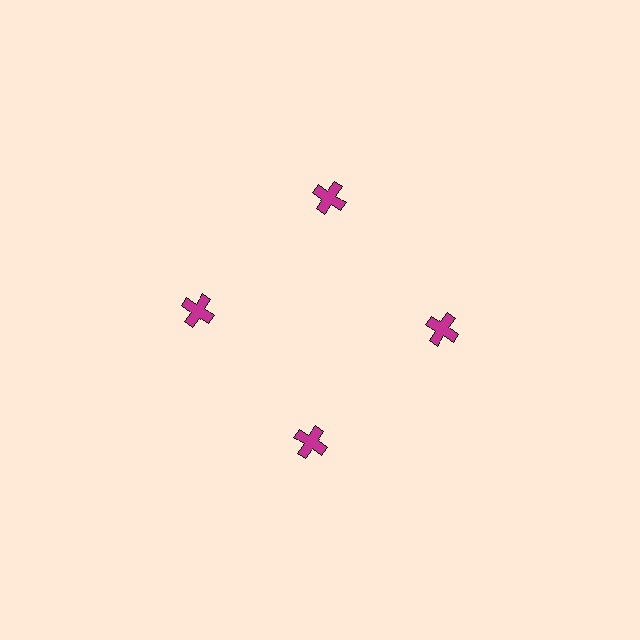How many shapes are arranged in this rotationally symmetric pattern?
There are 4 shapes, arranged in 4 groups of 1.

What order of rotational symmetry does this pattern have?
This pattern has 4-fold rotational symmetry.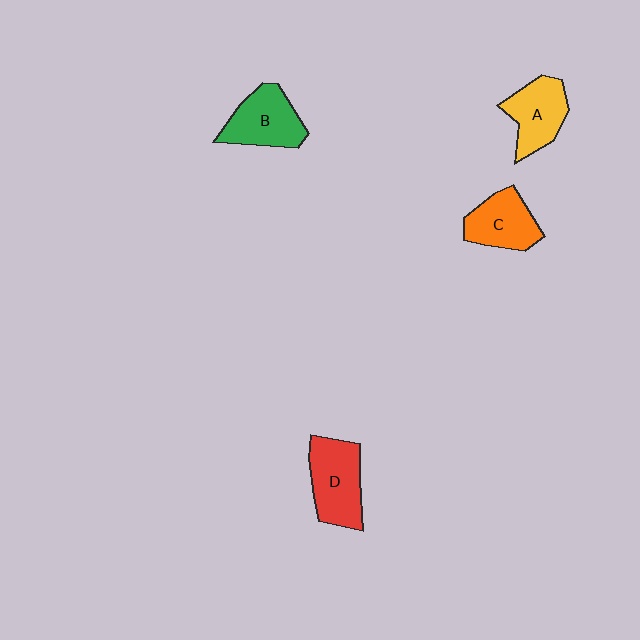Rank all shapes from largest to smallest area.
From largest to smallest: D (red), B (green), A (yellow), C (orange).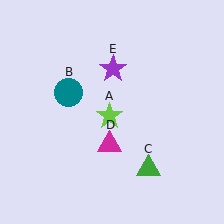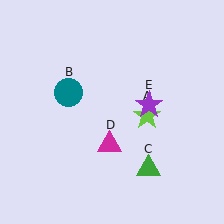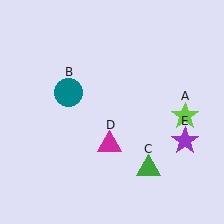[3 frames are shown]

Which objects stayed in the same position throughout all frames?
Teal circle (object B) and green triangle (object C) and magenta triangle (object D) remained stationary.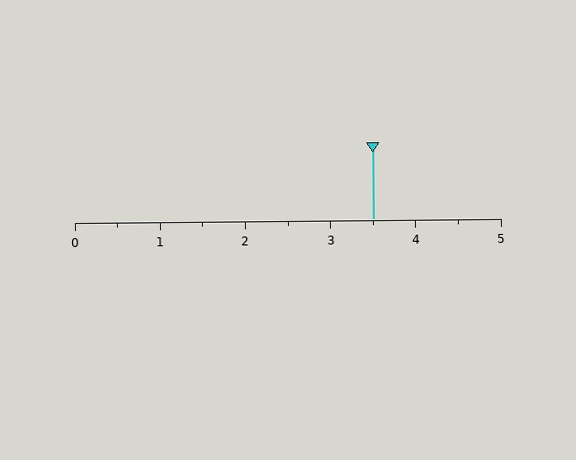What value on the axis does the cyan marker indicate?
The marker indicates approximately 3.5.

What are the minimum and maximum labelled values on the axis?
The axis runs from 0 to 5.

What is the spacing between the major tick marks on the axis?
The major ticks are spaced 1 apart.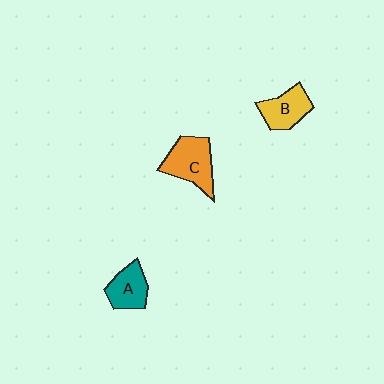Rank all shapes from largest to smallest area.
From largest to smallest: C (orange), B (yellow), A (teal).